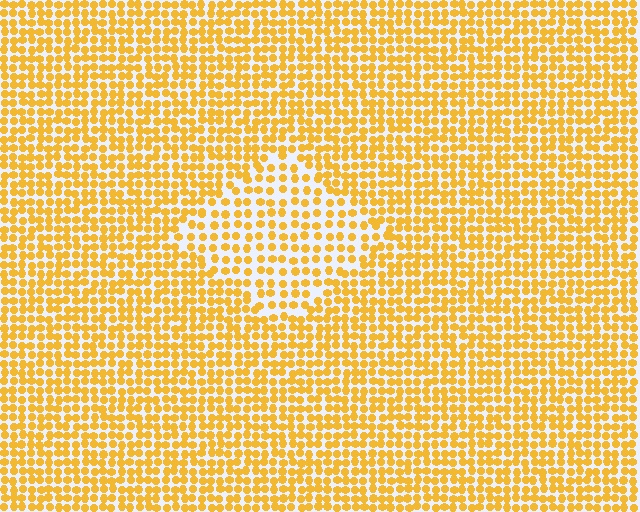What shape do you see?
I see a diamond.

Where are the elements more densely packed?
The elements are more densely packed outside the diamond boundary.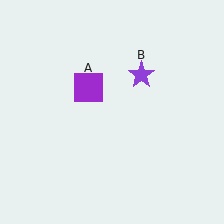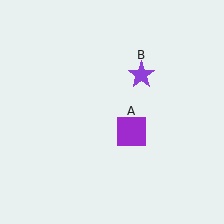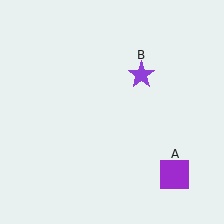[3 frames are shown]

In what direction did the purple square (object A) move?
The purple square (object A) moved down and to the right.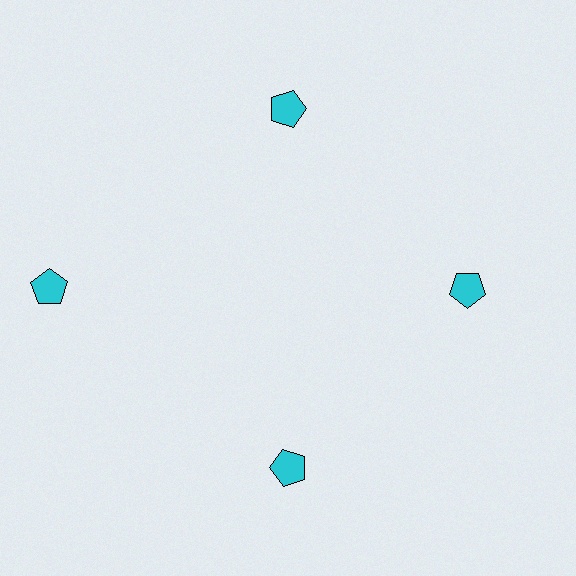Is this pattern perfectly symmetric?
No. The 4 cyan pentagons are arranged in a ring, but one element near the 9 o'clock position is pushed outward from the center, breaking the 4-fold rotational symmetry.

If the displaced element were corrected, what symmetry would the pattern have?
It would have 4-fold rotational symmetry — the pattern would map onto itself every 90 degrees.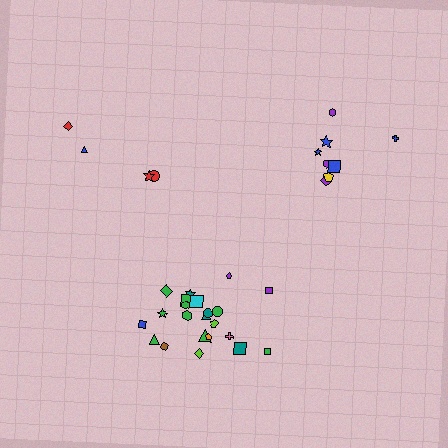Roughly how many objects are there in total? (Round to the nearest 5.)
Roughly 35 objects in total.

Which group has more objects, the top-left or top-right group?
The top-right group.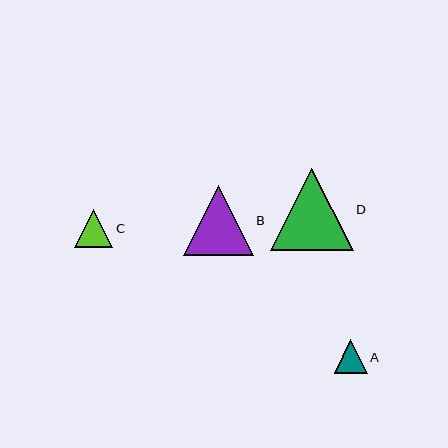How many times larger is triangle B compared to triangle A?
Triangle B is approximately 2.1 times the size of triangle A.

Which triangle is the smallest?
Triangle A is the smallest with a size of approximately 33 pixels.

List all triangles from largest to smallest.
From largest to smallest: D, B, C, A.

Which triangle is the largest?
Triangle D is the largest with a size of approximately 83 pixels.